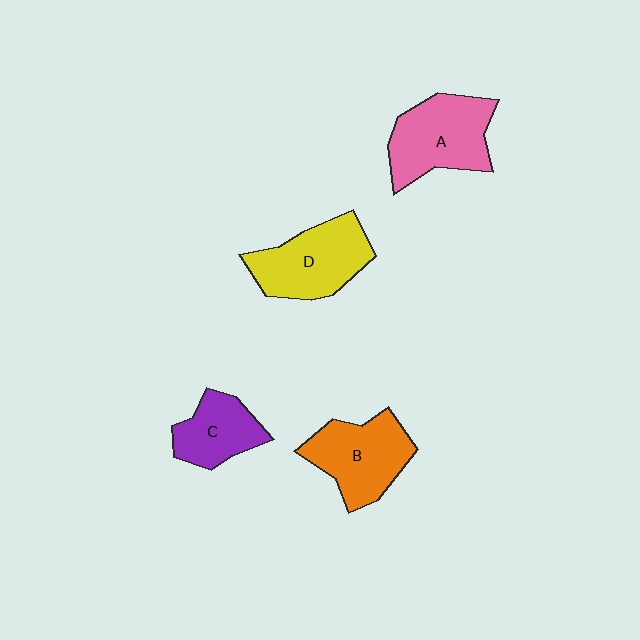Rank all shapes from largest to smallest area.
From largest to smallest: A (pink), D (yellow), B (orange), C (purple).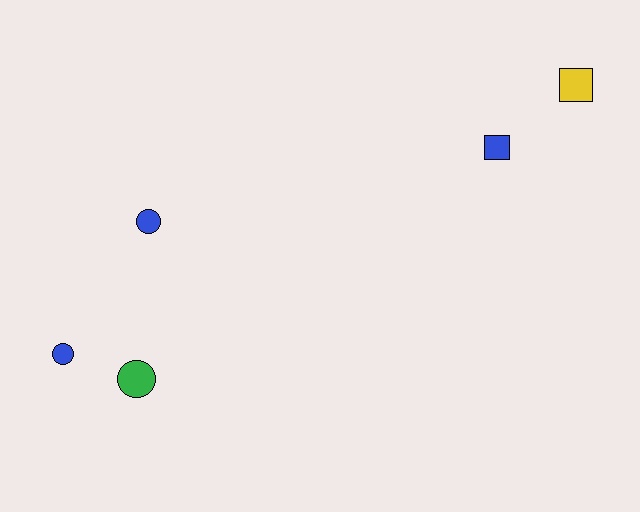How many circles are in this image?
There are 3 circles.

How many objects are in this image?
There are 5 objects.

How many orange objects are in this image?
There are no orange objects.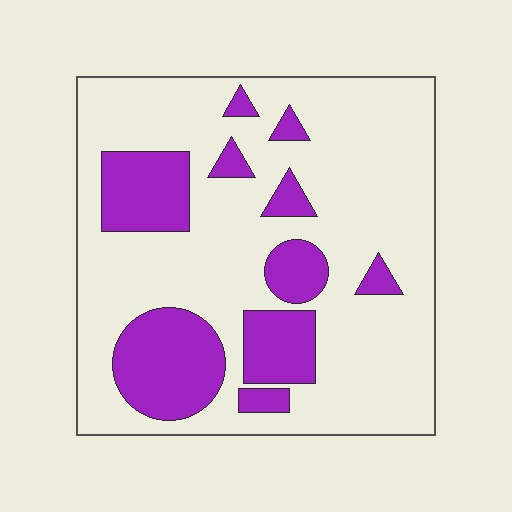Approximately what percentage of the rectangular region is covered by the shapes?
Approximately 25%.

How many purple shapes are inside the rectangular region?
10.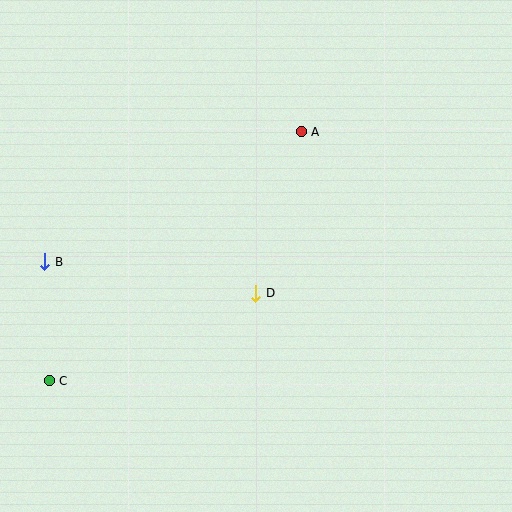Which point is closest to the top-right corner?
Point A is closest to the top-right corner.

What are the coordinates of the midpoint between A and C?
The midpoint between A and C is at (175, 256).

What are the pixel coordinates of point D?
Point D is at (256, 293).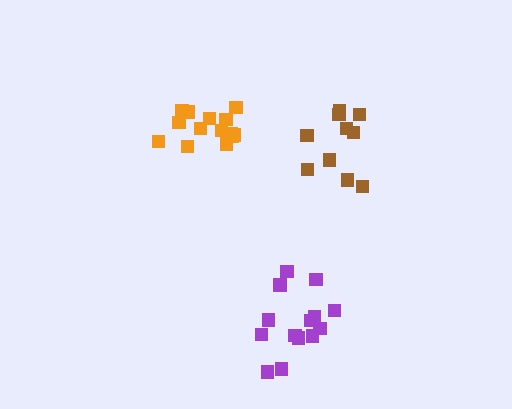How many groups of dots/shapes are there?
There are 3 groups.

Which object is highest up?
The orange cluster is topmost.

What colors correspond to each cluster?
The clusters are colored: orange, purple, brown.